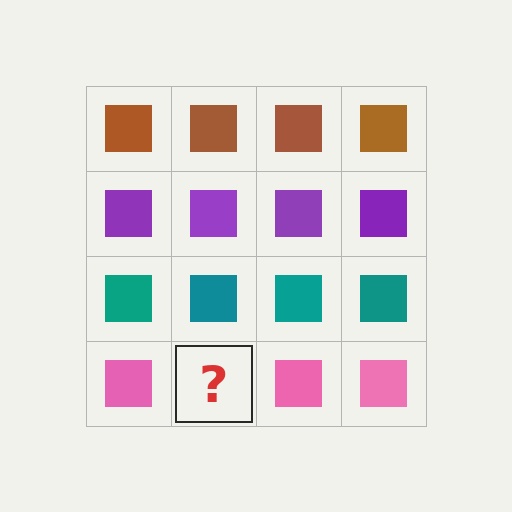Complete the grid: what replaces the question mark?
The question mark should be replaced with a pink square.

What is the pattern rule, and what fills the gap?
The rule is that each row has a consistent color. The gap should be filled with a pink square.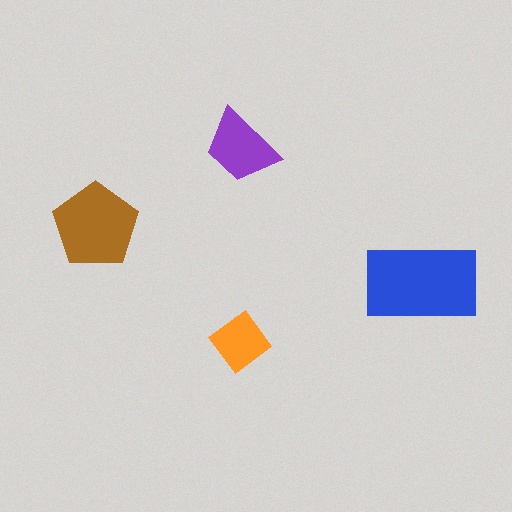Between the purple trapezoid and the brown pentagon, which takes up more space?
The brown pentagon.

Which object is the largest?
The blue rectangle.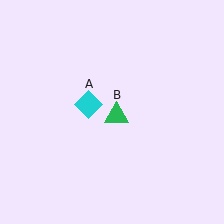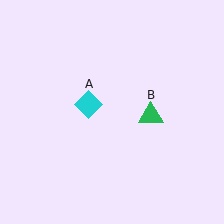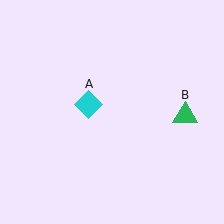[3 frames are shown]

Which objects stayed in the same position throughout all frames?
Cyan diamond (object A) remained stationary.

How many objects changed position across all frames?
1 object changed position: green triangle (object B).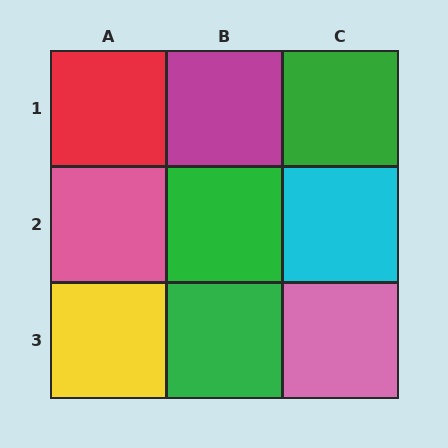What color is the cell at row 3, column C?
Pink.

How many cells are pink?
2 cells are pink.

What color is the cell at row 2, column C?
Cyan.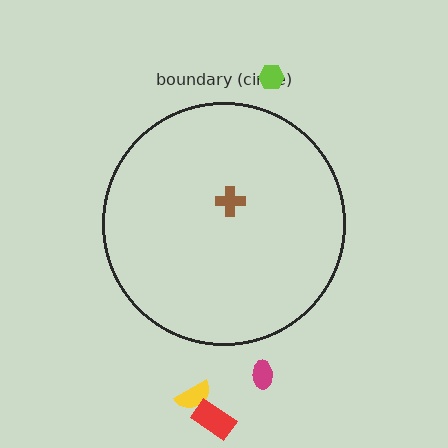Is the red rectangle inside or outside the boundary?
Outside.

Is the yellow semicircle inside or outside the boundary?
Outside.